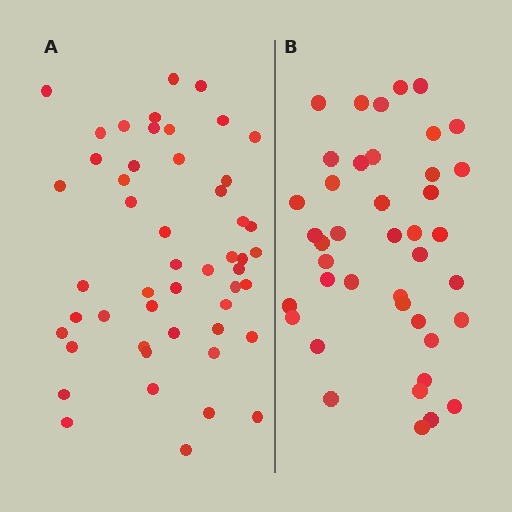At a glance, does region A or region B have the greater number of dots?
Region A (the left region) has more dots.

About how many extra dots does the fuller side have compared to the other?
Region A has roughly 8 or so more dots than region B.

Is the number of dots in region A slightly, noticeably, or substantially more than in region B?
Region A has only slightly more — the two regions are fairly close. The ratio is roughly 1.2 to 1.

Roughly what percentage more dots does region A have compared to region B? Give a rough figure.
About 20% more.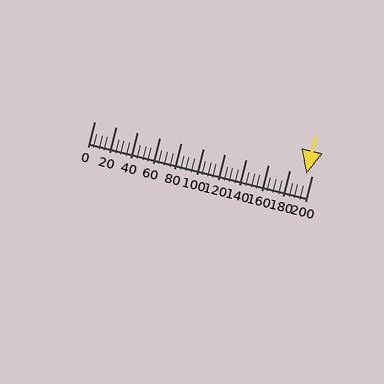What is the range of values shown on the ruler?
The ruler shows values from 0 to 200.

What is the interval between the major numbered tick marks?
The major tick marks are spaced 20 units apart.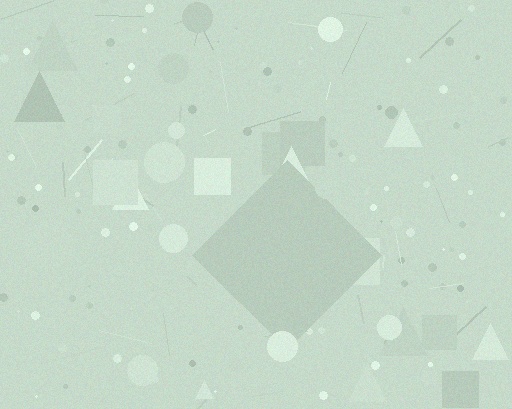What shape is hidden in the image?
A diamond is hidden in the image.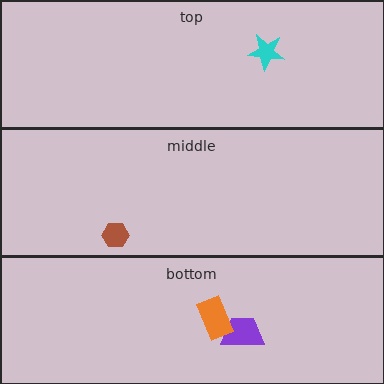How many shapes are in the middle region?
1.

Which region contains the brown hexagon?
The middle region.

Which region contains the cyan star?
The top region.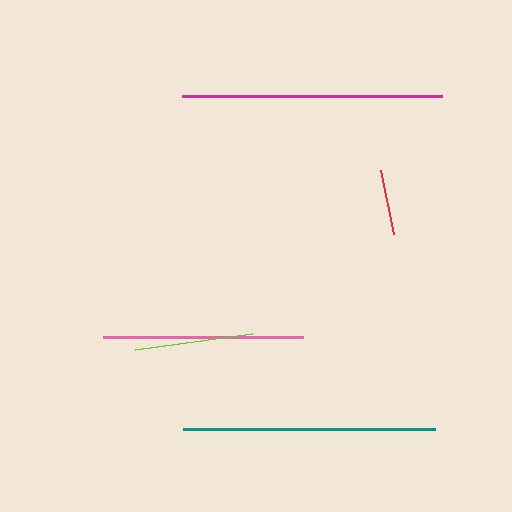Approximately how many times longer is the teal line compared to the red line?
The teal line is approximately 3.9 times the length of the red line.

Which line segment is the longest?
The magenta line is the longest at approximately 260 pixels.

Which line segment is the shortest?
The red line is the shortest at approximately 65 pixels.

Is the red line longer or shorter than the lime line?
The lime line is longer than the red line.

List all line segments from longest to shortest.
From longest to shortest: magenta, teal, pink, lime, red.